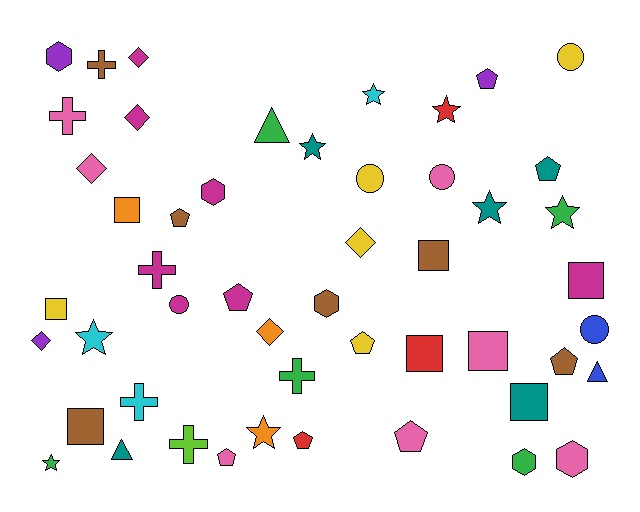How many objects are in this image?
There are 50 objects.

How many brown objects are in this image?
There are 6 brown objects.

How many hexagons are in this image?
There are 5 hexagons.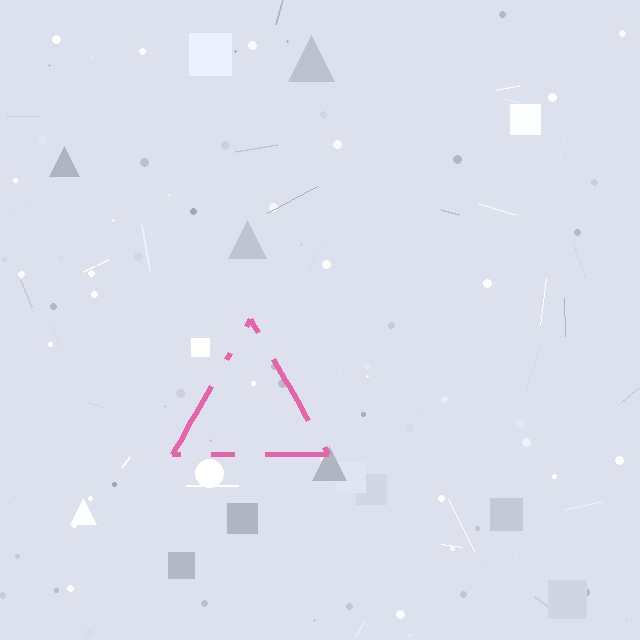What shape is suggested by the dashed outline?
The dashed outline suggests a triangle.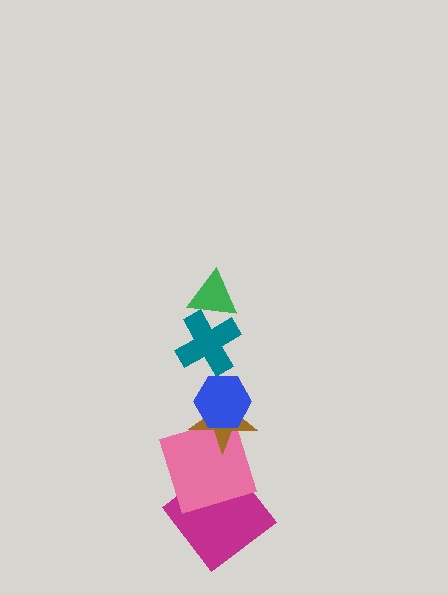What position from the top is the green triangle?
The green triangle is 1st from the top.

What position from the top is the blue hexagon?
The blue hexagon is 3rd from the top.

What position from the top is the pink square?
The pink square is 5th from the top.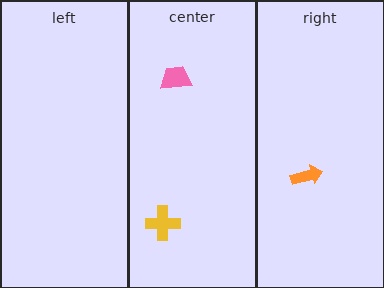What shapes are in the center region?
The yellow cross, the pink trapezoid.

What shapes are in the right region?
The orange arrow.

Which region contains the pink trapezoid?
The center region.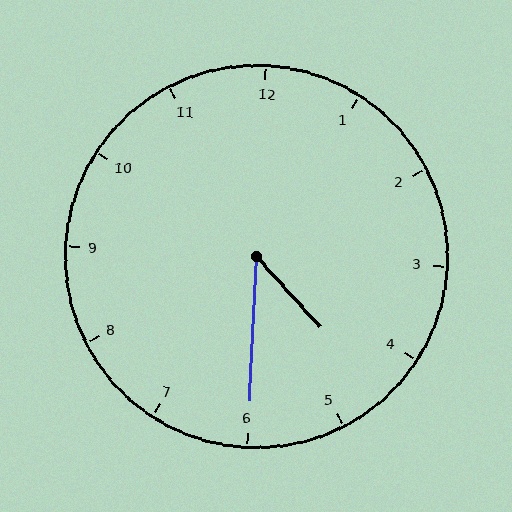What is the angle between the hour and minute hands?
Approximately 45 degrees.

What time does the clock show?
4:30.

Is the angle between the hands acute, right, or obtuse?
It is acute.